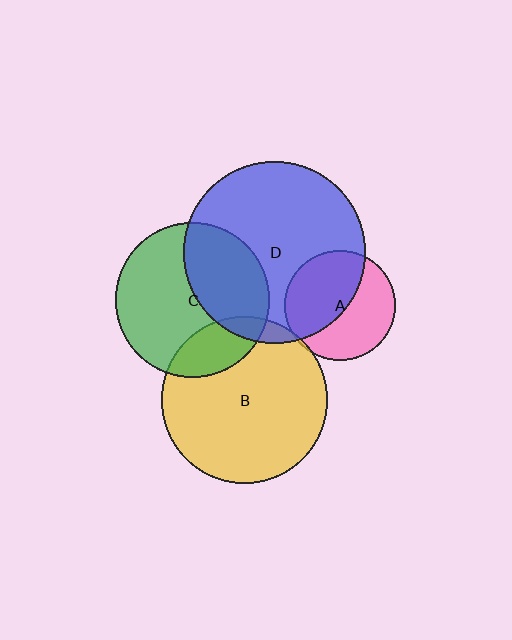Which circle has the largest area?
Circle D (blue).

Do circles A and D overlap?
Yes.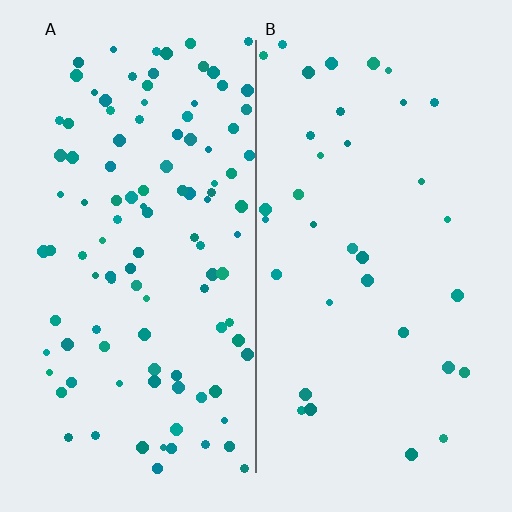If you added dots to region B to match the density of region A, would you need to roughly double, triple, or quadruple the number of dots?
Approximately triple.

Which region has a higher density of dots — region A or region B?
A (the left).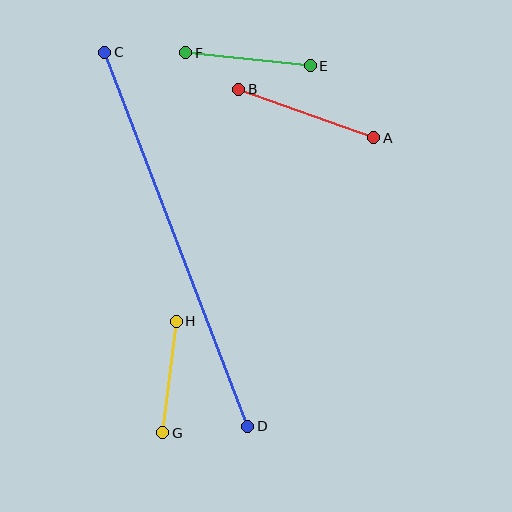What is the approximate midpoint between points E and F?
The midpoint is at approximately (248, 59) pixels.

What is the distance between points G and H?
The distance is approximately 112 pixels.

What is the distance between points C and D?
The distance is approximately 400 pixels.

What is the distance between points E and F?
The distance is approximately 125 pixels.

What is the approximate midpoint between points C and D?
The midpoint is at approximately (176, 239) pixels.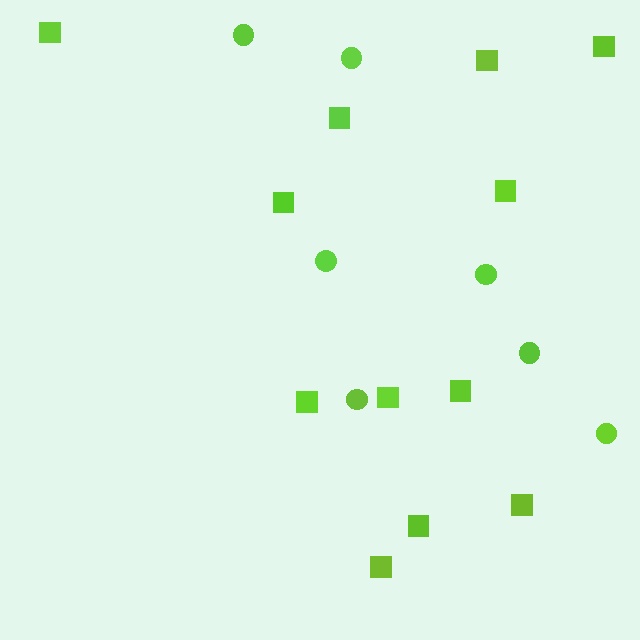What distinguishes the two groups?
There are 2 groups: one group of squares (12) and one group of circles (7).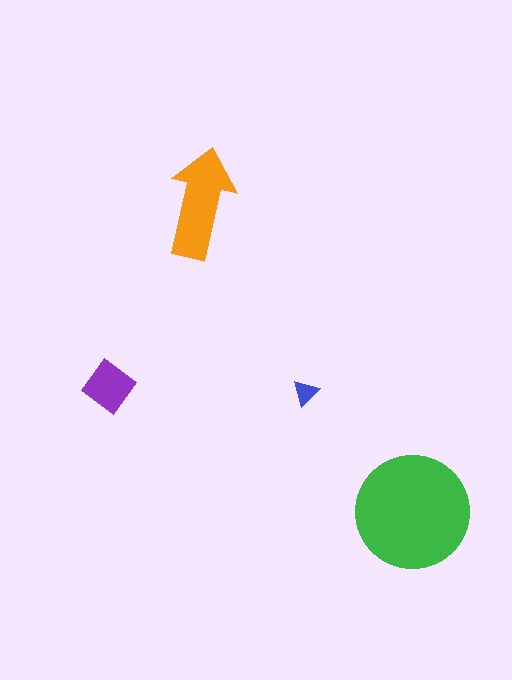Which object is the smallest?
The blue triangle.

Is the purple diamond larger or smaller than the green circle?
Smaller.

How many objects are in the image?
There are 4 objects in the image.